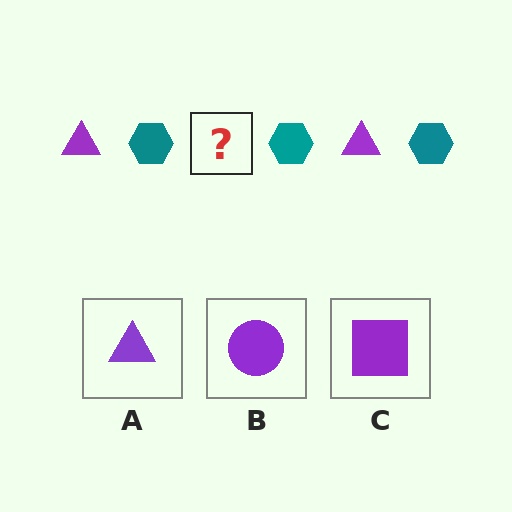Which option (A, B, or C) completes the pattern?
A.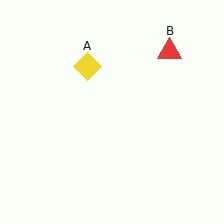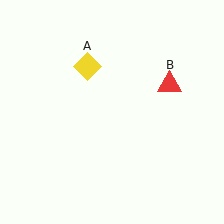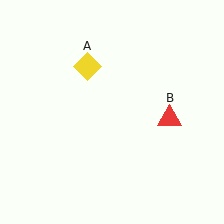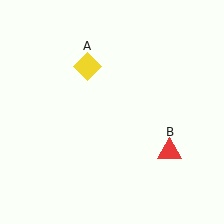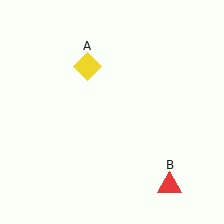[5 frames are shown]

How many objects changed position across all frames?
1 object changed position: red triangle (object B).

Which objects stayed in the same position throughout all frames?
Yellow diamond (object A) remained stationary.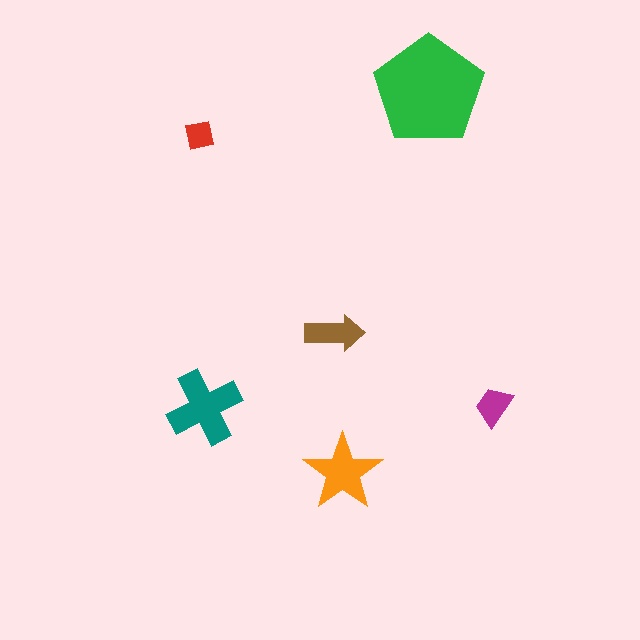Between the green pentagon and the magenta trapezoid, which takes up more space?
The green pentagon.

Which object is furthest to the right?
The magenta trapezoid is rightmost.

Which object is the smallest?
The red square.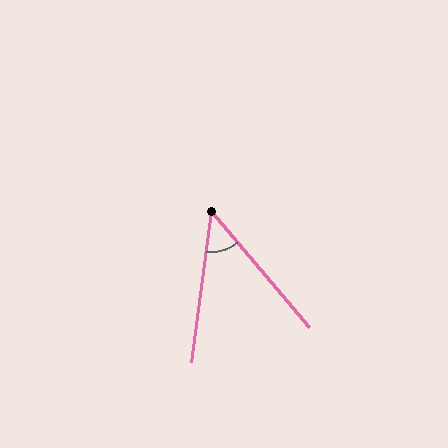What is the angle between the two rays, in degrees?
Approximately 48 degrees.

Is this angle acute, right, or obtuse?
It is acute.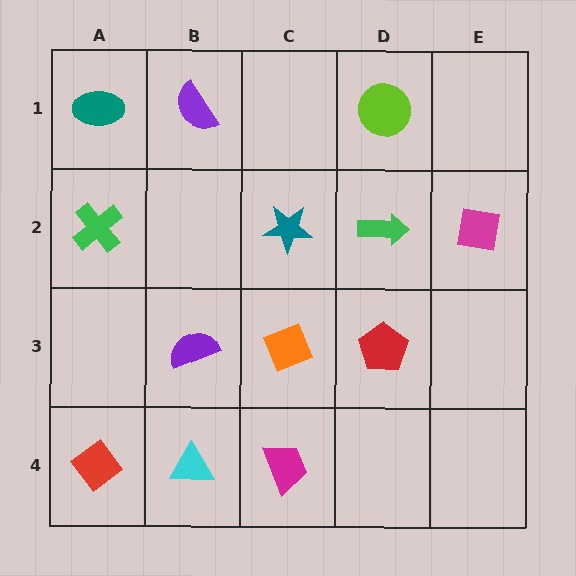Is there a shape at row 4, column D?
No, that cell is empty.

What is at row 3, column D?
A red pentagon.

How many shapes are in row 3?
3 shapes.